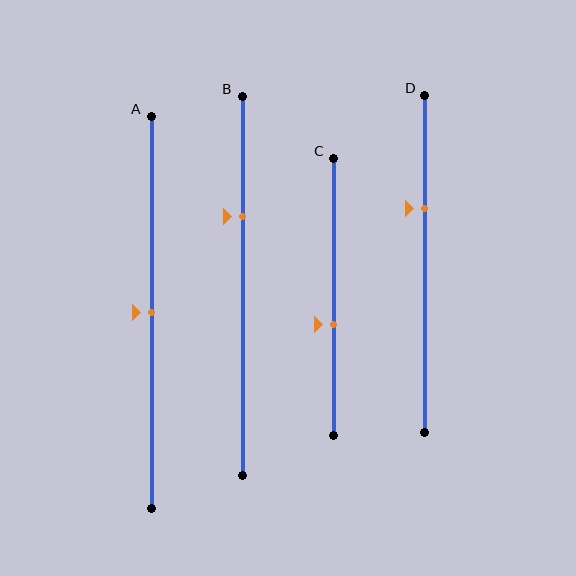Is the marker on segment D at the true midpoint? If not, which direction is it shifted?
No, the marker on segment D is shifted upward by about 16% of the segment length.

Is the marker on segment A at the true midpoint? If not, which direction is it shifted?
Yes, the marker on segment A is at the true midpoint.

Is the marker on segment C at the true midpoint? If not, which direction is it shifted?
No, the marker on segment C is shifted downward by about 10% of the segment length.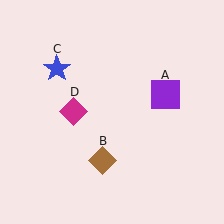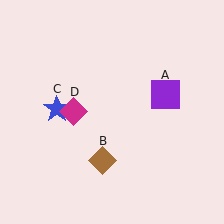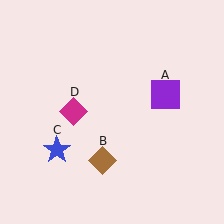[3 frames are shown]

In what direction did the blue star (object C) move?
The blue star (object C) moved down.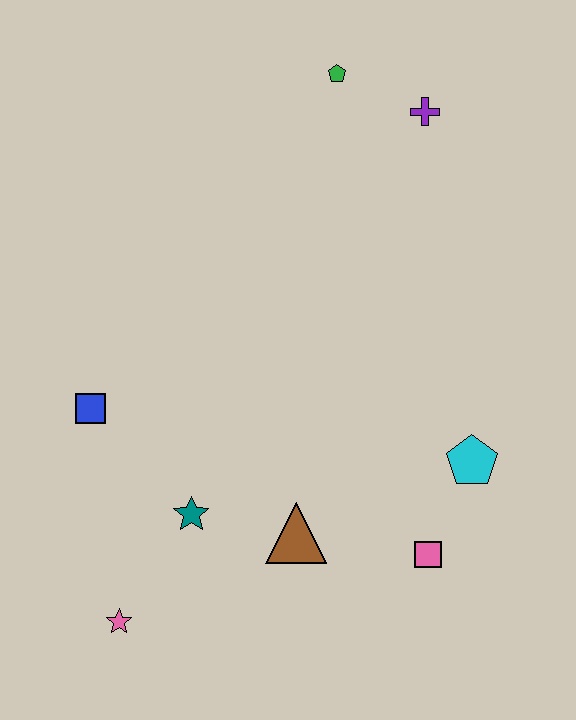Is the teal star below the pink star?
No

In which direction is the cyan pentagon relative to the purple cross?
The cyan pentagon is below the purple cross.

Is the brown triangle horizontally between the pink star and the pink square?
Yes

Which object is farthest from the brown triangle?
The green pentagon is farthest from the brown triangle.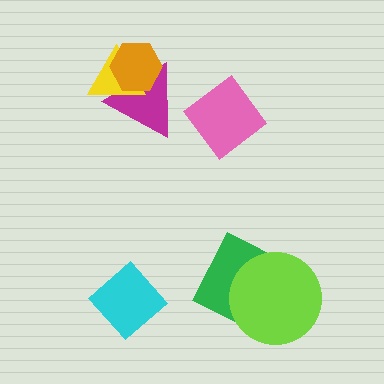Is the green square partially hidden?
Yes, it is partially covered by another shape.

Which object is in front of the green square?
The lime circle is in front of the green square.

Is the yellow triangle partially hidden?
Yes, it is partially covered by another shape.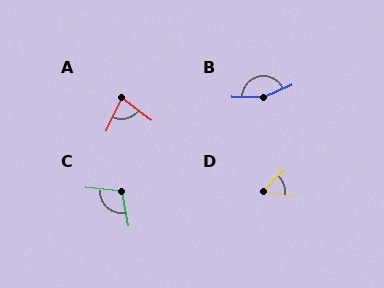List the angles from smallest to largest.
D (55°), A (78°), C (106°), B (155°).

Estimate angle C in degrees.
Approximately 106 degrees.